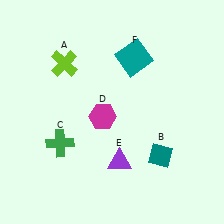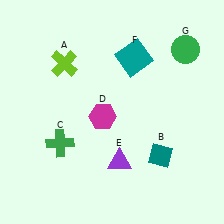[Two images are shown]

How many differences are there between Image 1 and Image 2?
There is 1 difference between the two images.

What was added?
A green circle (G) was added in Image 2.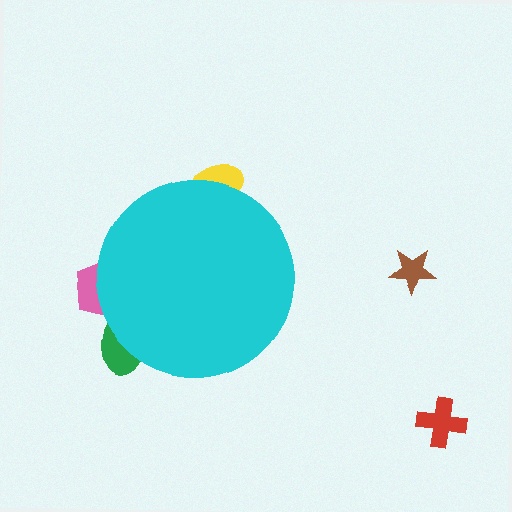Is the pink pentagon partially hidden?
Yes, the pink pentagon is partially hidden behind the cyan circle.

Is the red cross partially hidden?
No, the red cross is fully visible.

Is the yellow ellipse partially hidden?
Yes, the yellow ellipse is partially hidden behind the cyan circle.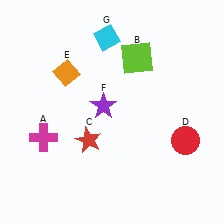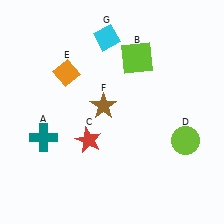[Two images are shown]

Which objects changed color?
A changed from magenta to teal. D changed from red to lime. F changed from purple to brown.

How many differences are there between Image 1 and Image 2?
There are 3 differences between the two images.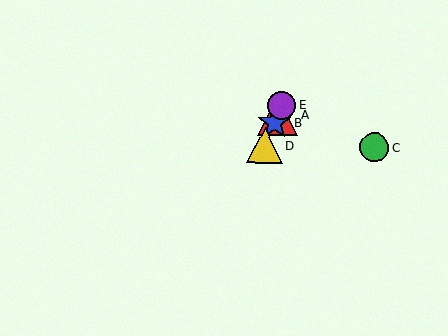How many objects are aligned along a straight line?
4 objects (A, B, D, E) are aligned along a straight line.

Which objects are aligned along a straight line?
Objects A, B, D, E are aligned along a straight line.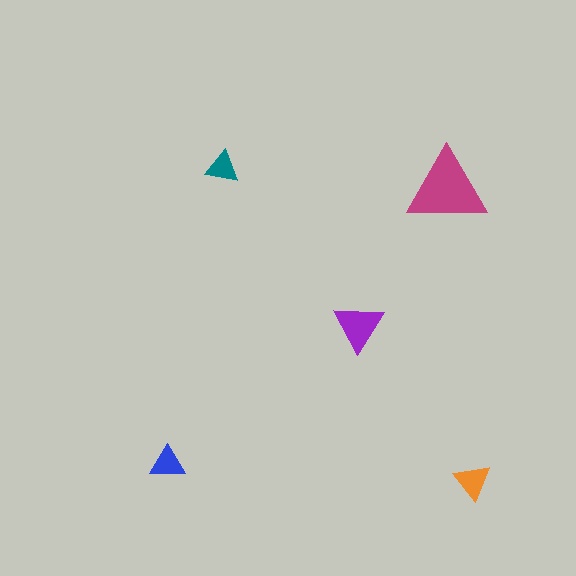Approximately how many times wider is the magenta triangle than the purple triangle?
About 1.5 times wider.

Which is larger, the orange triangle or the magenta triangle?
The magenta one.